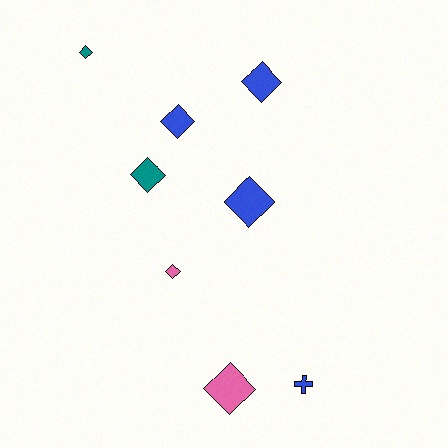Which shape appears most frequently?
Diamond, with 7 objects.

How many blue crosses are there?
There is 1 blue cross.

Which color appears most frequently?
Blue, with 4 objects.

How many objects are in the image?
There are 8 objects.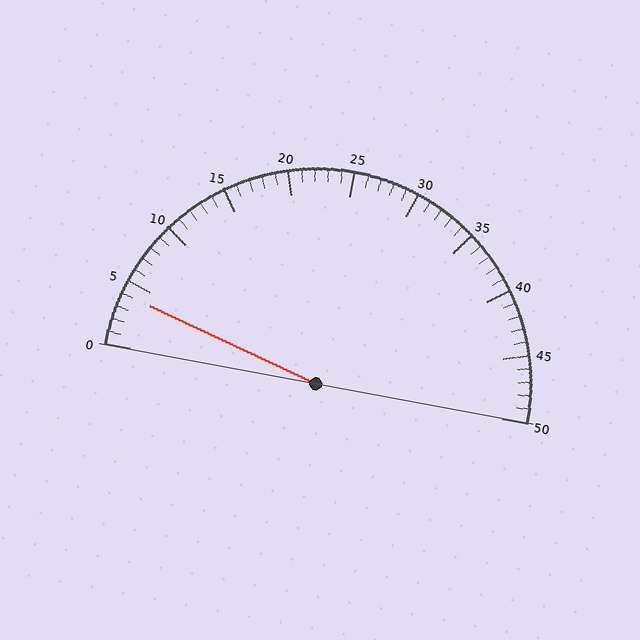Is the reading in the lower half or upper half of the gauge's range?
The reading is in the lower half of the range (0 to 50).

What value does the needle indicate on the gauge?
The needle indicates approximately 4.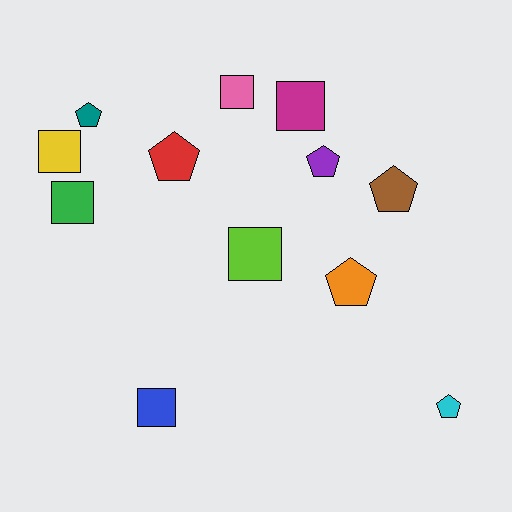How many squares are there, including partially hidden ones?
There are 6 squares.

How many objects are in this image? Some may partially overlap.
There are 12 objects.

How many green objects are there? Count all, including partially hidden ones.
There is 1 green object.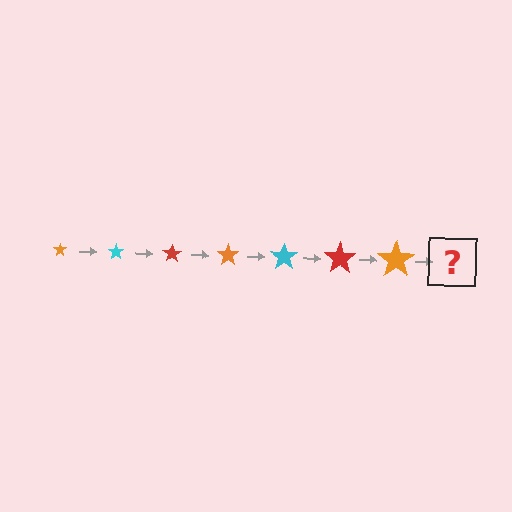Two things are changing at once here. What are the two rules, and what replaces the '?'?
The two rules are that the star grows larger each step and the color cycles through orange, cyan, and red. The '?' should be a cyan star, larger than the previous one.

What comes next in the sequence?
The next element should be a cyan star, larger than the previous one.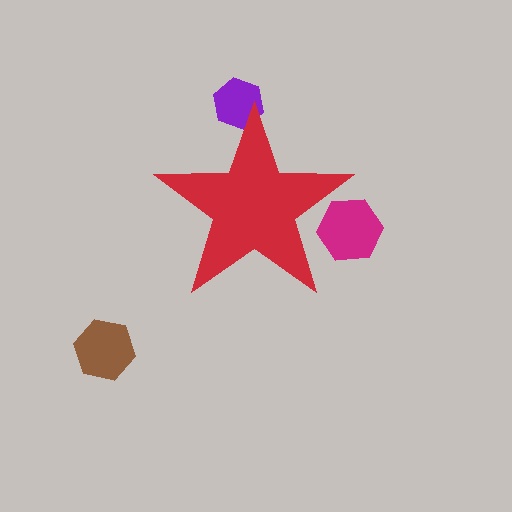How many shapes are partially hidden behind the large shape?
2 shapes are partially hidden.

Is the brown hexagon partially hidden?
No, the brown hexagon is fully visible.